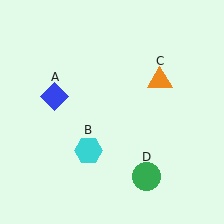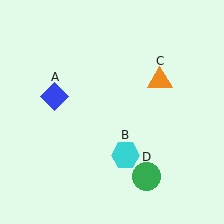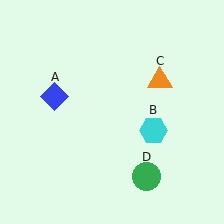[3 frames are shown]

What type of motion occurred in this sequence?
The cyan hexagon (object B) rotated counterclockwise around the center of the scene.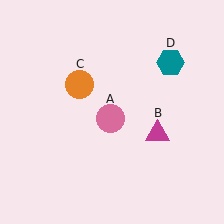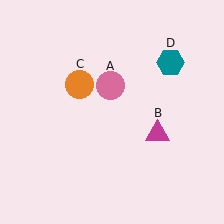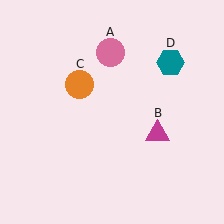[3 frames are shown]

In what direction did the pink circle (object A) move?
The pink circle (object A) moved up.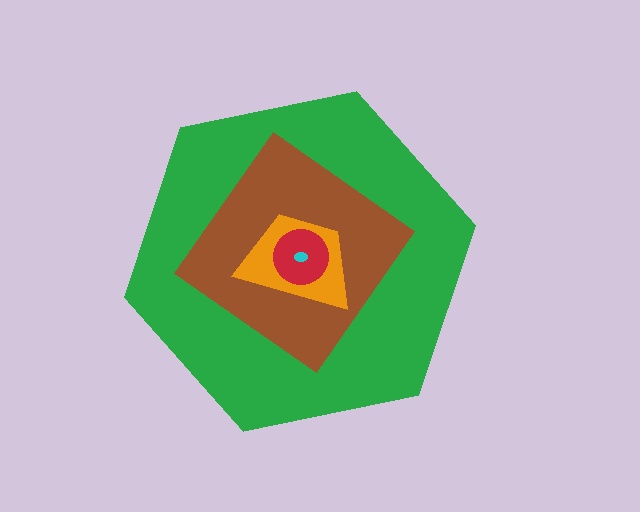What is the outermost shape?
The green hexagon.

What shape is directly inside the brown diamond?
The orange trapezoid.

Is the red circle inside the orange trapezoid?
Yes.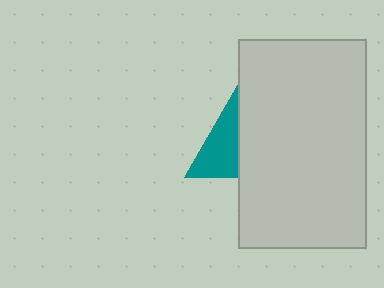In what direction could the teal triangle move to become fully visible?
The teal triangle could move left. That would shift it out from behind the light gray rectangle entirely.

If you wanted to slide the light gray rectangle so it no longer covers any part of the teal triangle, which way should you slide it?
Slide it right — that is the most direct way to separate the two shapes.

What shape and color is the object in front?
The object in front is a light gray rectangle.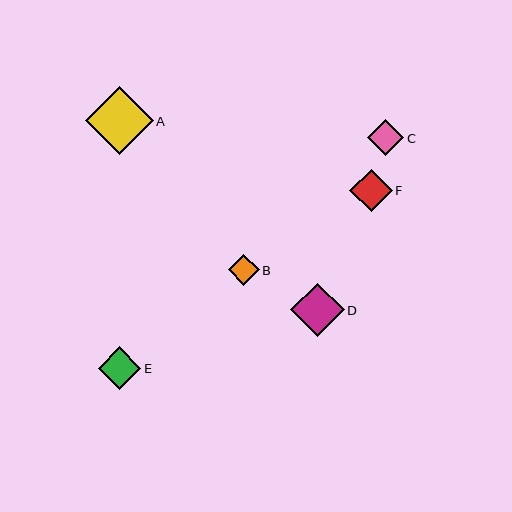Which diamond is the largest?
Diamond A is the largest with a size of approximately 68 pixels.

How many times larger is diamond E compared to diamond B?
Diamond E is approximately 1.4 times the size of diamond B.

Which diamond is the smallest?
Diamond B is the smallest with a size of approximately 31 pixels.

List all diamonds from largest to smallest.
From largest to smallest: A, D, F, E, C, B.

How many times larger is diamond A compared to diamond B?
Diamond A is approximately 2.2 times the size of diamond B.